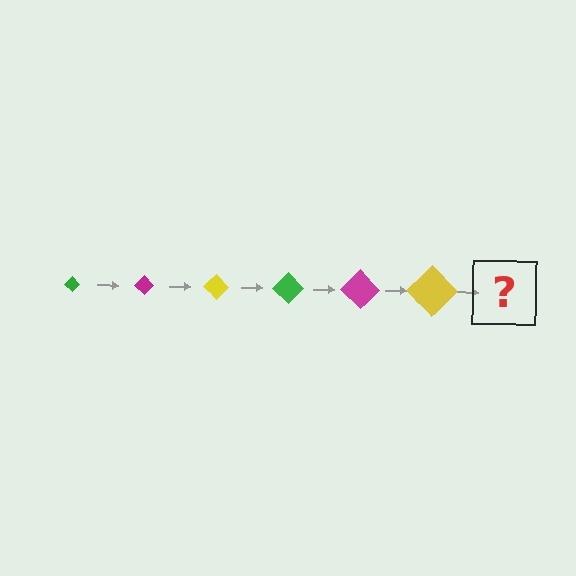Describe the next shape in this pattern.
It should be a green diamond, larger than the previous one.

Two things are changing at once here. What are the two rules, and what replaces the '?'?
The two rules are that the diamond grows larger each step and the color cycles through green, magenta, and yellow. The '?' should be a green diamond, larger than the previous one.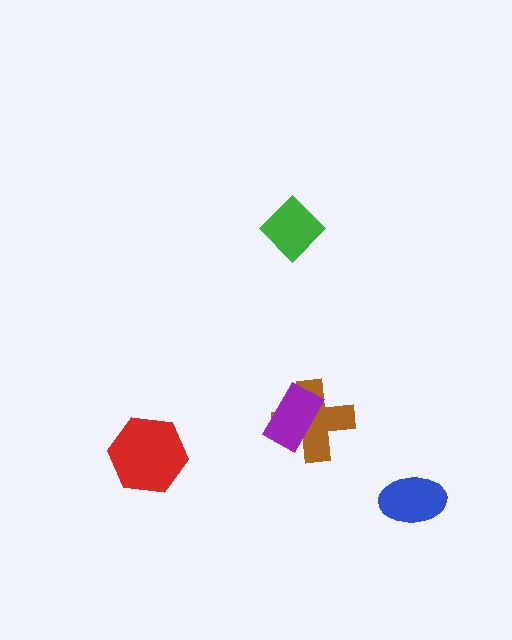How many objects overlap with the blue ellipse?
0 objects overlap with the blue ellipse.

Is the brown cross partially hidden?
Yes, it is partially covered by another shape.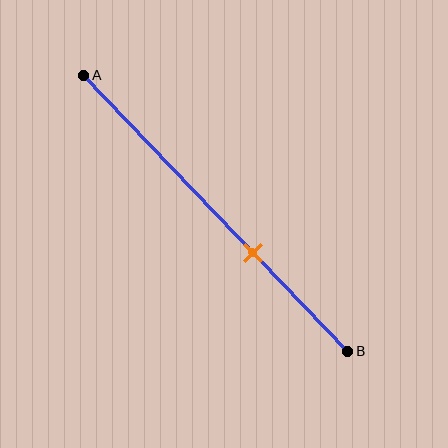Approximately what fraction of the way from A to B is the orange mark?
The orange mark is approximately 65% of the way from A to B.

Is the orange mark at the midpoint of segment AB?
No, the mark is at about 65% from A, not at the 50% midpoint.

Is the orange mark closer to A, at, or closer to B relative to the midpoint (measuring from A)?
The orange mark is closer to point B than the midpoint of segment AB.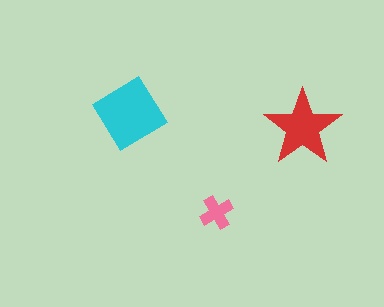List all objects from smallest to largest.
The pink cross, the red star, the cyan diamond.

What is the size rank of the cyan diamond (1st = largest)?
1st.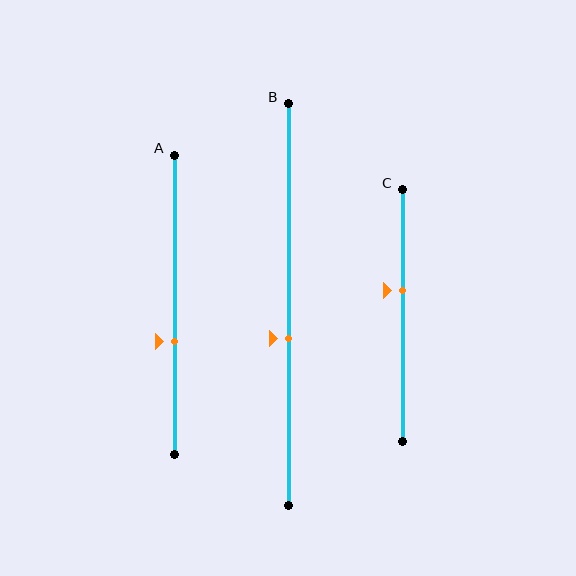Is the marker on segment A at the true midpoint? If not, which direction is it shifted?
No, the marker on segment A is shifted downward by about 12% of the segment length.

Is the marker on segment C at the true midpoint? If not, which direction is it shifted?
No, the marker on segment C is shifted upward by about 10% of the segment length.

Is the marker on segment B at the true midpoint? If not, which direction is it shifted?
No, the marker on segment B is shifted downward by about 8% of the segment length.